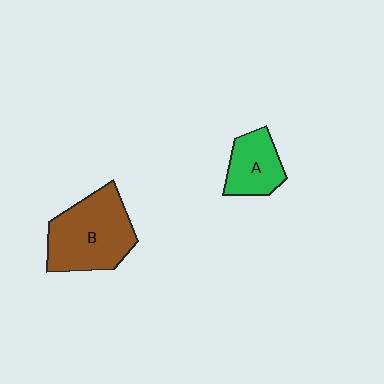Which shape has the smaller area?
Shape A (green).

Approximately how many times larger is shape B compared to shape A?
Approximately 1.8 times.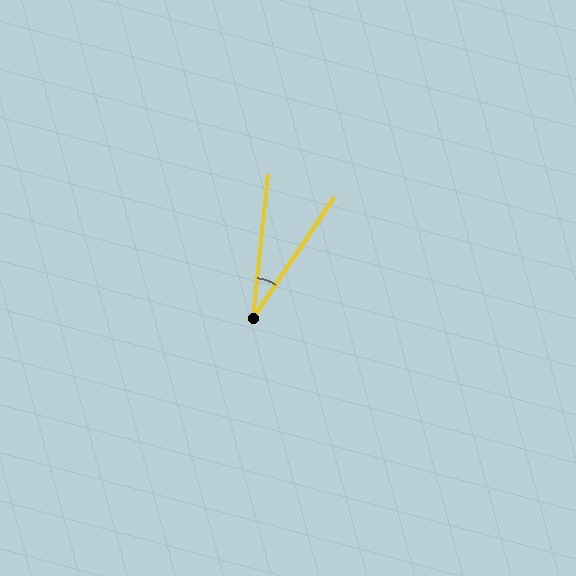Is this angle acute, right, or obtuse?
It is acute.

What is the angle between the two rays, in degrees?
Approximately 28 degrees.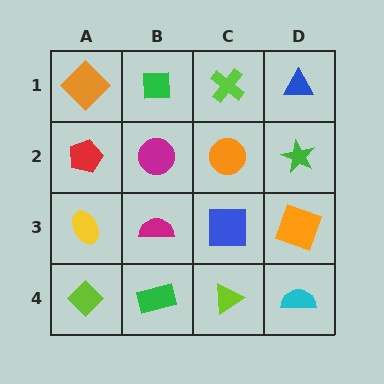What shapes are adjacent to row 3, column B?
A magenta circle (row 2, column B), a green rectangle (row 4, column B), a yellow ellipse (row 3, column A), a blue square (row 3, column C).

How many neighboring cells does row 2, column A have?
3.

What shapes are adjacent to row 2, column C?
A lime cross (row 1, column C), a blue square (row 3, column C), a magenta circle (row 2, column B), a green star (row 2, column D).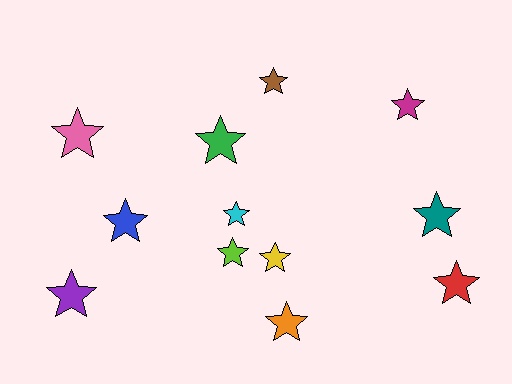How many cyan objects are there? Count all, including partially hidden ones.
There is 1 cyan object.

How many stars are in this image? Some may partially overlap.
There are 12 stars.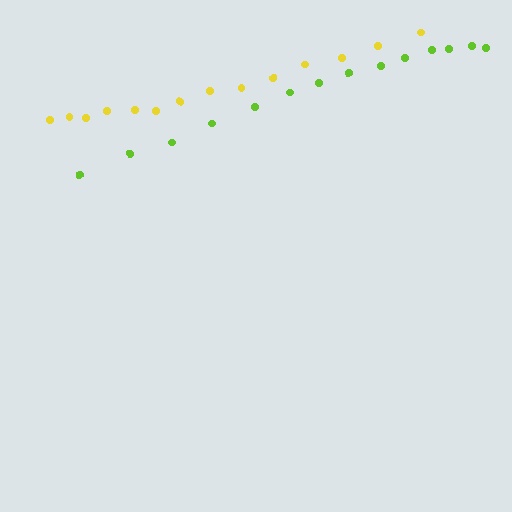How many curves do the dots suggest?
There are 2 distinct paths.